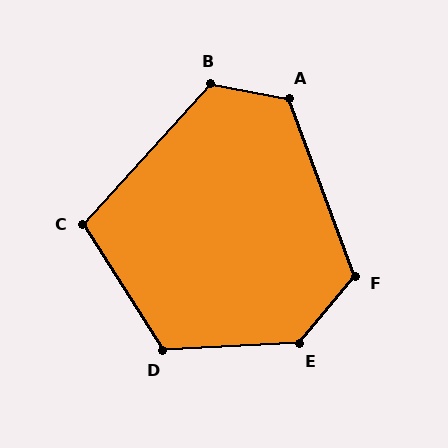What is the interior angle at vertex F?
Approximately 120 degrees (obtuse).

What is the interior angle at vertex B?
Approximately 121 degrees (obtuse).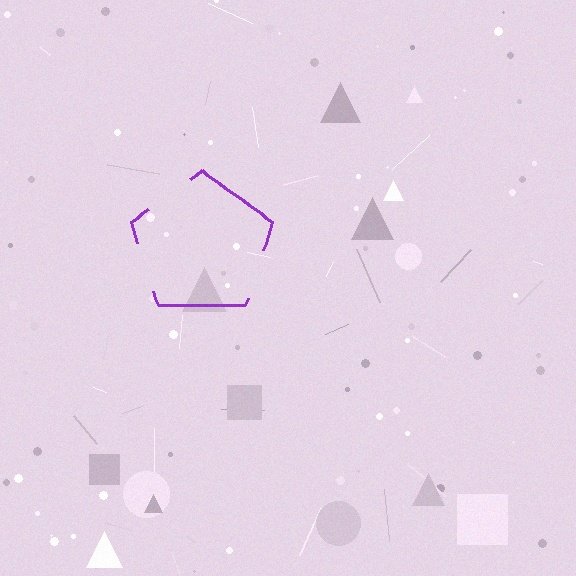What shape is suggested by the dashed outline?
The dashed outline suggests a pentagon.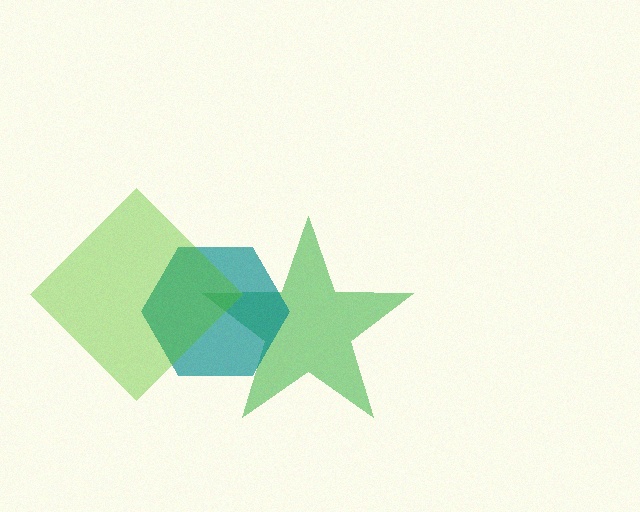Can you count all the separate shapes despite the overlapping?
Yes, there are 3 separate shapes.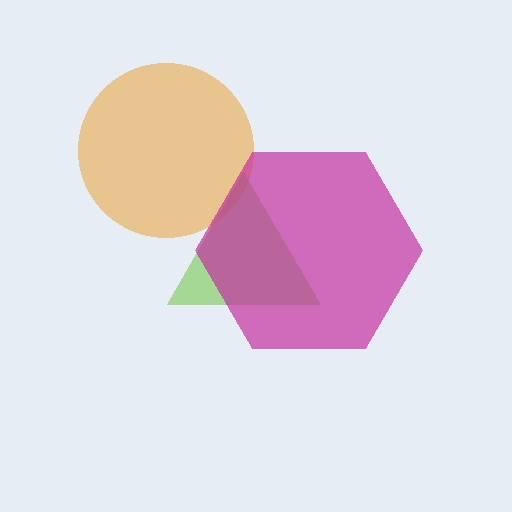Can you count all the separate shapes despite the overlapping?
Yes, there are 3 separate shapes.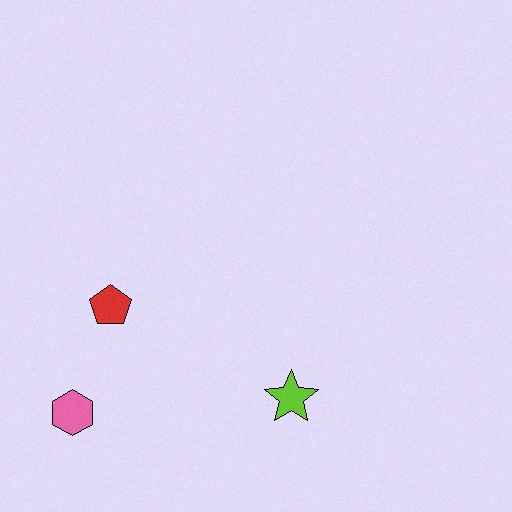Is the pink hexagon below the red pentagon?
Yes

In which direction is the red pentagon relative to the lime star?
The red pentagon is to the left of the lime star.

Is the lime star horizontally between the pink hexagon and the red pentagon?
No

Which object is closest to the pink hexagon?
The red pentagon is closest to the pink hexagon.